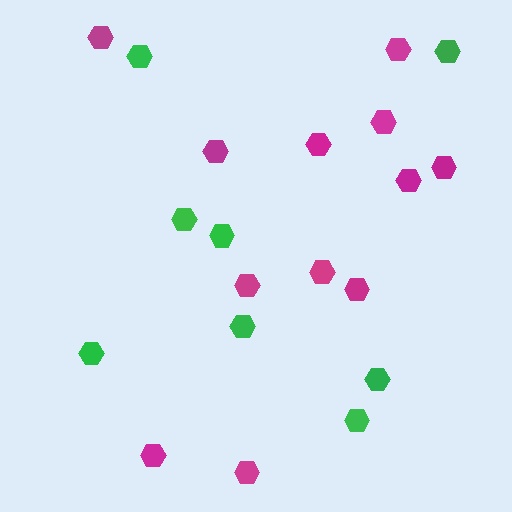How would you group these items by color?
There are 2 groups: one group of magenta hexagons (12) and one group of green hexagons (8).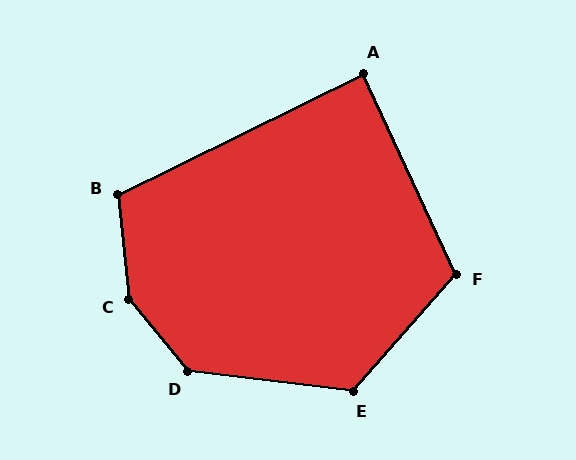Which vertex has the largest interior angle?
C, at approximately 147 degrees.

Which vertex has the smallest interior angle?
A, at approximately 89 degrees.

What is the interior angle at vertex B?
Approximately 110 degrees (obtuse).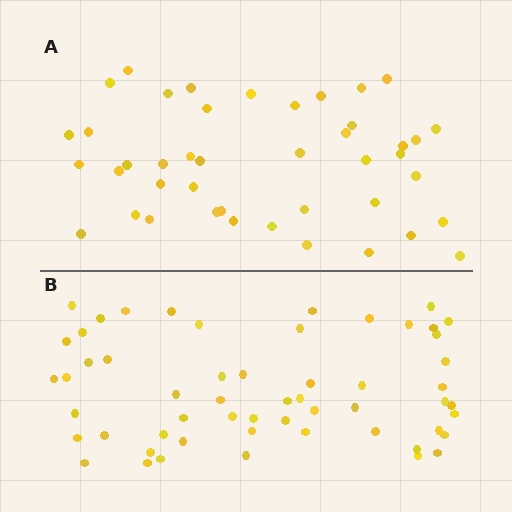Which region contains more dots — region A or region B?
Region B (the bottom region) has more dots.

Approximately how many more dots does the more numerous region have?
Region B has approximately 15 more dots than region A.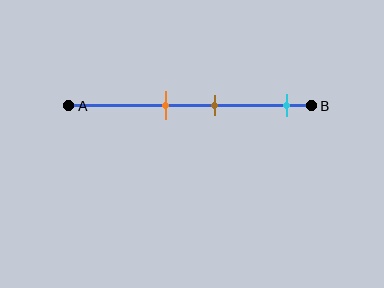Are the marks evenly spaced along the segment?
No, the marks are not evenly spaced.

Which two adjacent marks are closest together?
The orange and brown marks are the closest adjacent pair.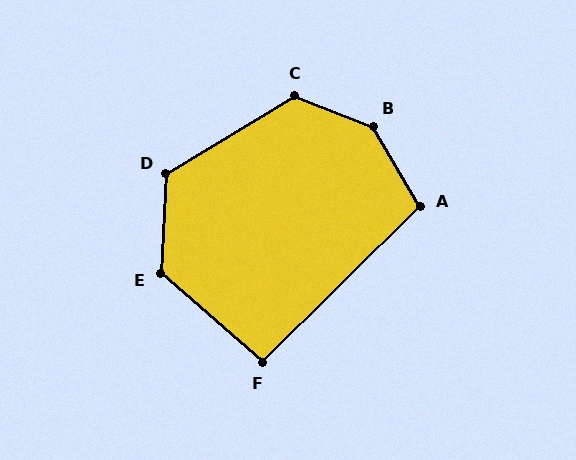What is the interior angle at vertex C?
Approximately 128 degrees (obtuse).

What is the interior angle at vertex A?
Approximately 104 degrees (obtuse).